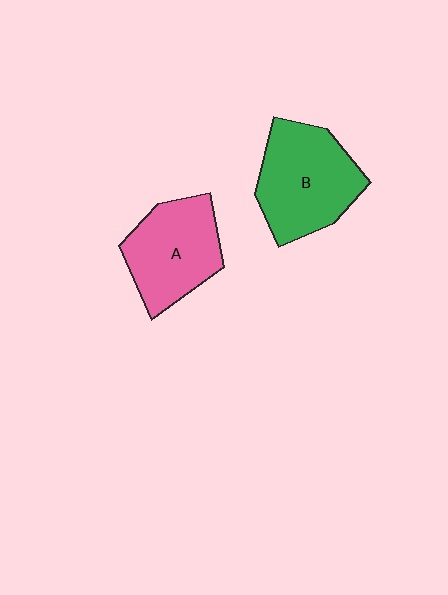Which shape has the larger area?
Shape B (green).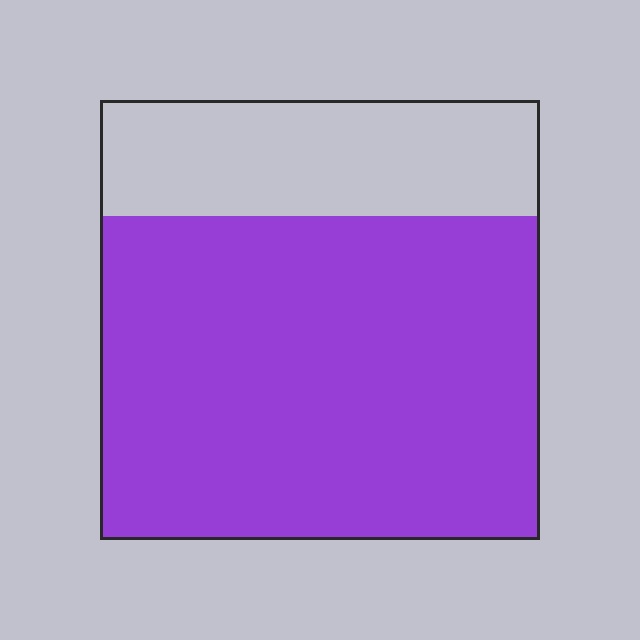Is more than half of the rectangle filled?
Yes.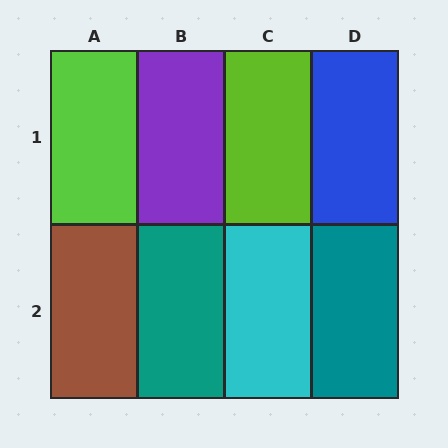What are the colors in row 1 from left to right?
Lime, purple, lime, blue.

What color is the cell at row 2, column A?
Brown.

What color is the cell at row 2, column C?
Cyan.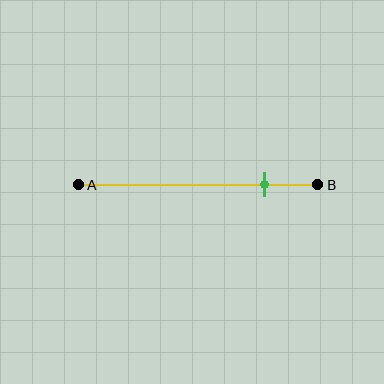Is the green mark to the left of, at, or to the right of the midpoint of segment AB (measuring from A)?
The green mark is to the right of the midpoint of segment AB.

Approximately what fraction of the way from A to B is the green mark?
The green mark is approximately 80% of the way from A to B.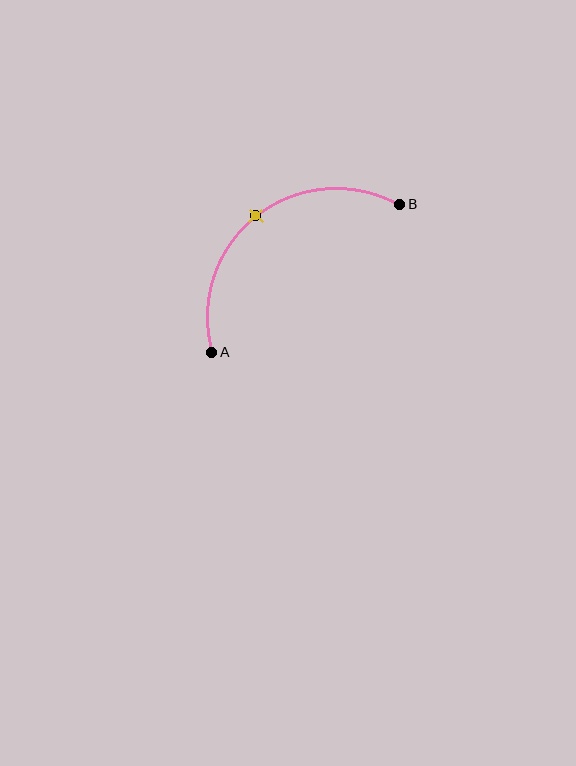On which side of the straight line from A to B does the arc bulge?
The arc bulges above and to the left of the straight line connecting A and B.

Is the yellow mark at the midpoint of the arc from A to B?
Yes. The yellow mark lies on the arc at equal arc-length from both A and B — it is the arc midpoint.